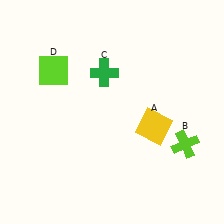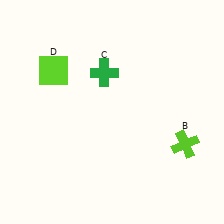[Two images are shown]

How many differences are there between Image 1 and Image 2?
There is 1 difference between the two images.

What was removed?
The yellow square (A) was removed in Image 2.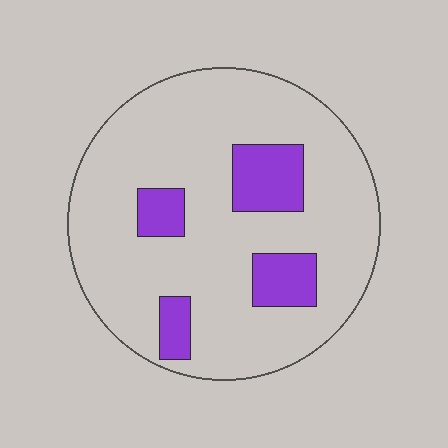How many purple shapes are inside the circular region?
4.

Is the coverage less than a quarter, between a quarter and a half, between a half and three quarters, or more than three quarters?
Less than a quarter.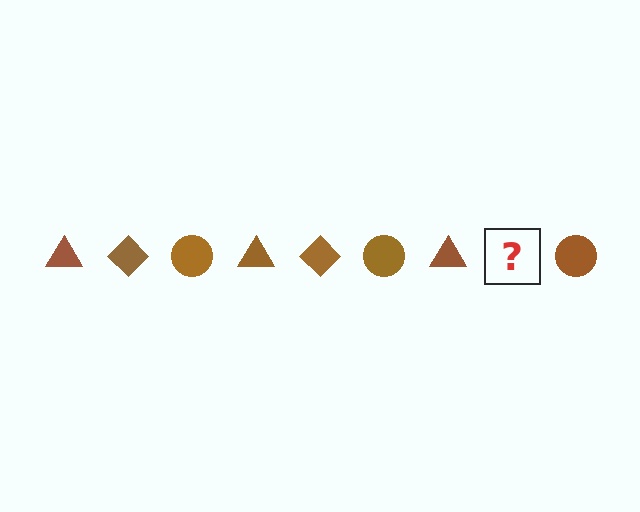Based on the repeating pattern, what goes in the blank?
The blank should be a brown diamond.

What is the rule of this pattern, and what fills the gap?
The rule is that the pattern cycles through triangle, diamond, circle shapes in brown. The gap should be filled with a brown diamond.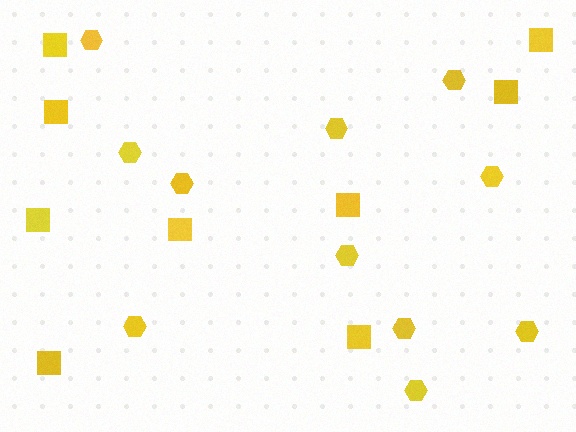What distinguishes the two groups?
There are 2 groups: one group of squares (9) and one group of hexagons (11).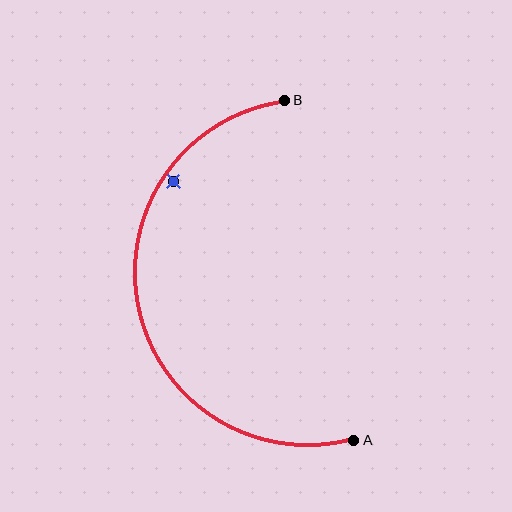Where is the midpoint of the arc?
The arc midpoint is the point on the curve farthest from the straight line joining A and B. It sits to the left of that line.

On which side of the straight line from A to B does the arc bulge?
The arc bulges to the left of the straight line connecting A and B.